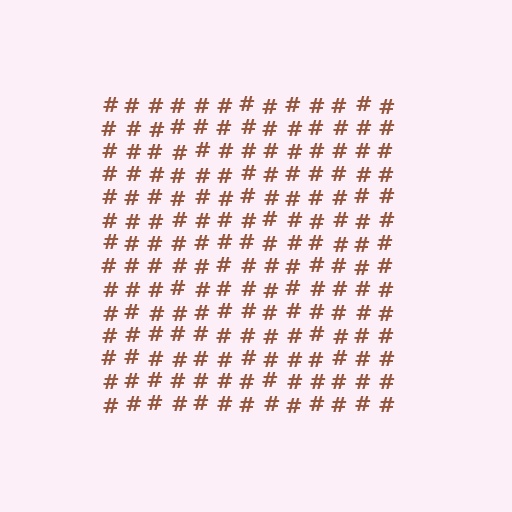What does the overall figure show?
The overall figure shows a square.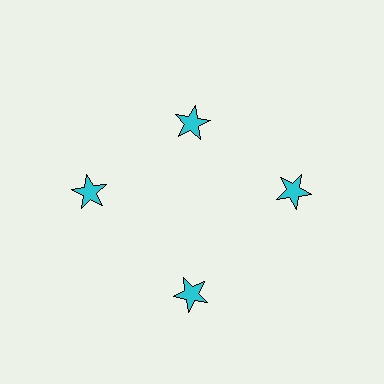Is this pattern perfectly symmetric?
No. The 4 cyan stars are arranged in a ring, but one element near the 12 o'clock position is pulled inward toward the center, breaking the 4-fold rotational symmetry.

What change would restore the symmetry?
The symmetry would be restored by moving it outward, back onto the ring so that all 4 stars sit at equal angles and equal distance from the center.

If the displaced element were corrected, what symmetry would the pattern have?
It would have 4-fold rotational symmetry — the pattern would map onto itself every 90 degrees.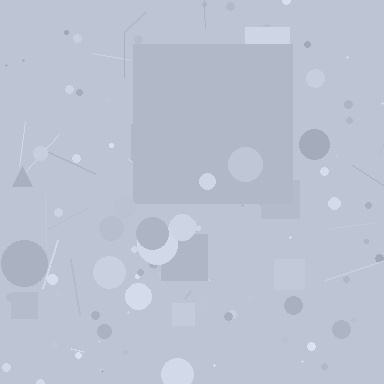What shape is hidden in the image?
A square is hidden in the image.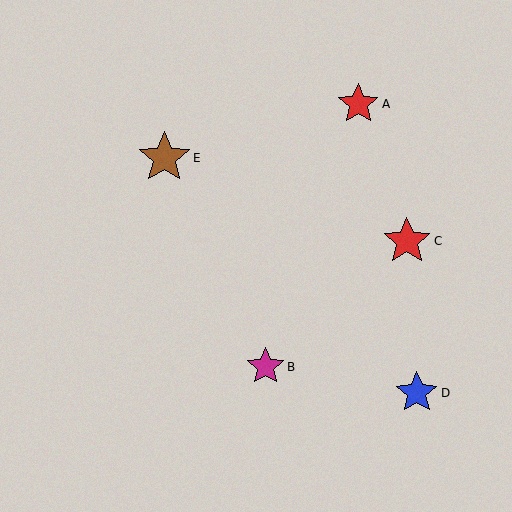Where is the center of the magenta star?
The center of the magenta star is at (265, 367).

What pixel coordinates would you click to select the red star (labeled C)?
Click at (407, 241) to select the red star C.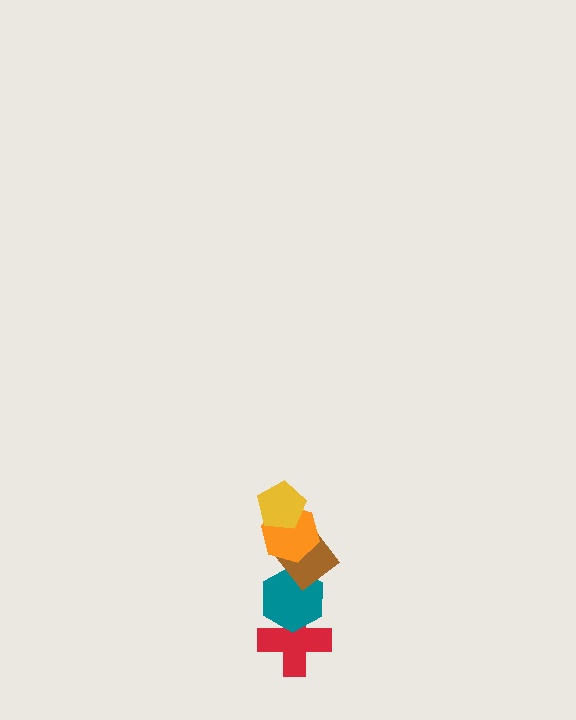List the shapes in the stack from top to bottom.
From top to bottom: the yellow pentagon, the orange hexagon, the brown diamond, the teal hexagon, the red cross.